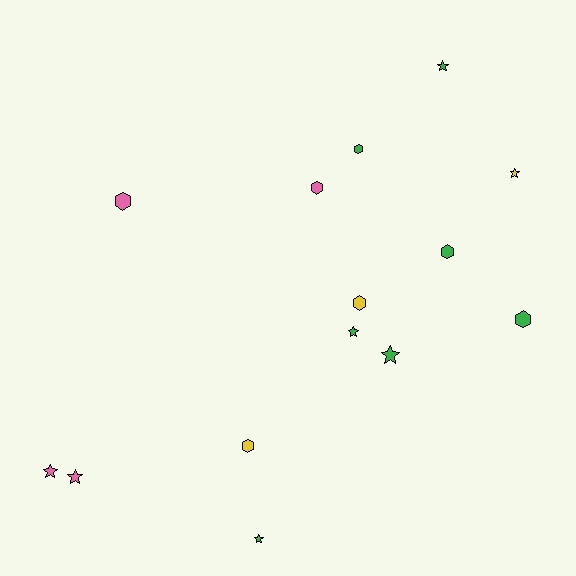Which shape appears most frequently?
Hexagon, with 7 objects.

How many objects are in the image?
There are 14 objects.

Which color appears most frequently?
Green, with 7 objects.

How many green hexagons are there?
There are 3 green hexagons.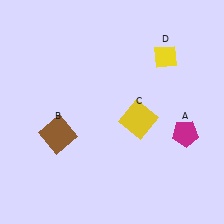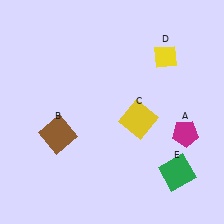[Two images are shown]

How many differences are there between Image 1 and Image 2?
There is 1 difference between the two images.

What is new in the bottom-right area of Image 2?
A green square (E) was added in the bottom-right area of Image 2.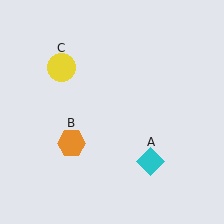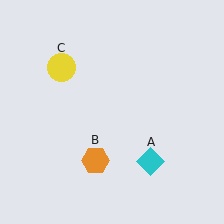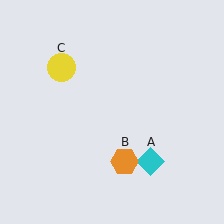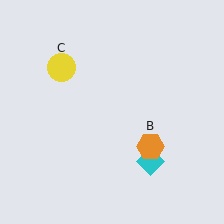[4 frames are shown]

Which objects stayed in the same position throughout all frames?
Cyan diamond (object A) and yellow circle (object C) remained stationary.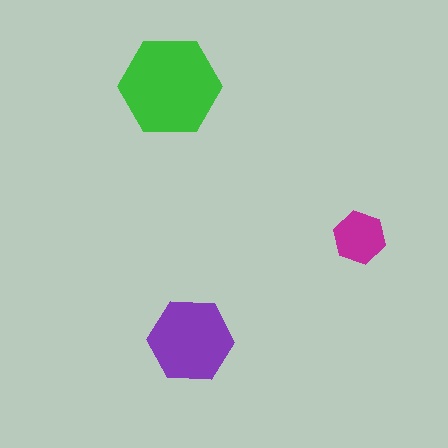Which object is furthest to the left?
The green hexagon is leftmost.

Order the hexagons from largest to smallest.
the green one, the purple one, the magenta one.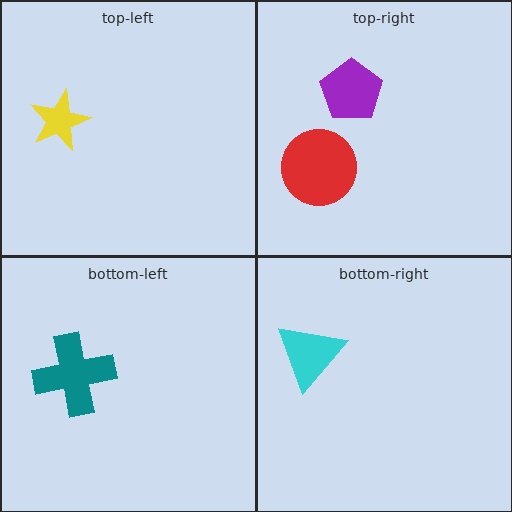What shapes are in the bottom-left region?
The teal cross.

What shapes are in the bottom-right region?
The cyan triangle.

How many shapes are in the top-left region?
1.